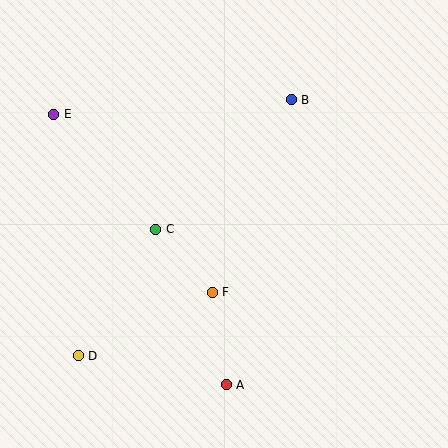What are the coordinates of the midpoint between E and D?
The midpoint between E and D is at (66, 235).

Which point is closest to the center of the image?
Point C at (156, 229) is closest to the center.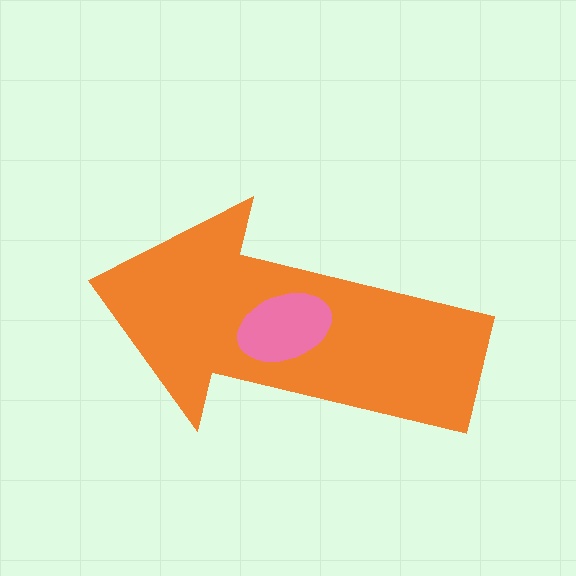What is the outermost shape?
The orange arrow.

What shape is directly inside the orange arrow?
The pink ellipse.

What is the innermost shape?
The pink ellipse.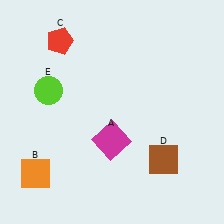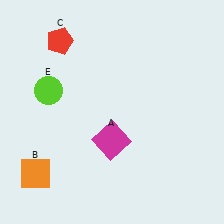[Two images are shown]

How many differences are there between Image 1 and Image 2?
There is 1 difference between the two images.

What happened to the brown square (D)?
The brown square (D) was removed in Image 2. It was in the bottom-right area of Image 1.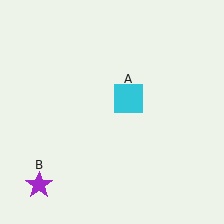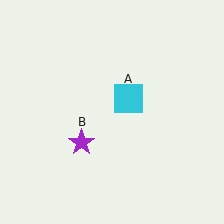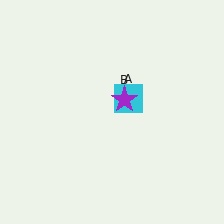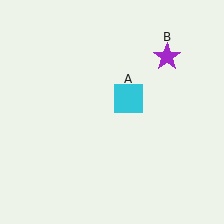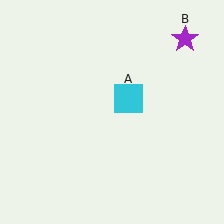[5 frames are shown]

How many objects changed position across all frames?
1 object changed position: purple star (object B).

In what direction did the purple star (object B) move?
The purple star (object B) moved up and to the right.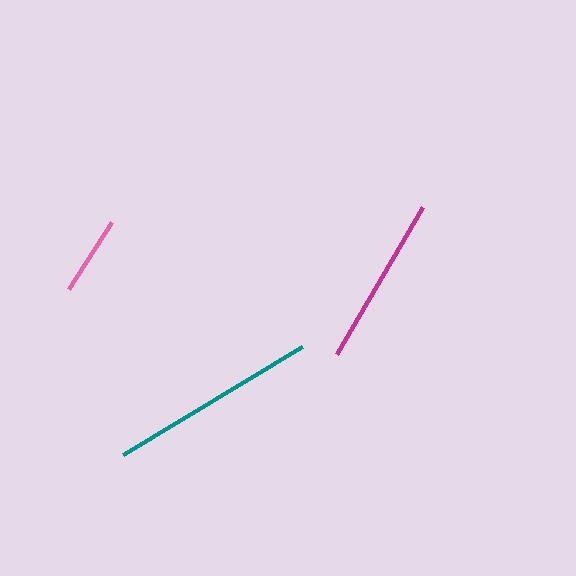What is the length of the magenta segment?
The magenta segment is approximately 170 pixels long.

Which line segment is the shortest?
The pink line is the shortest at approximately 79 pixels.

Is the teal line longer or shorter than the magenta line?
The teal line is longer than the magenta line.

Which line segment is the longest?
The teal line is the longest at approximately 209 pixels.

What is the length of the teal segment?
The teal segment is approximately 209 pixels long.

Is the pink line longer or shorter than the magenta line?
The magenta line is longer than the pink line.